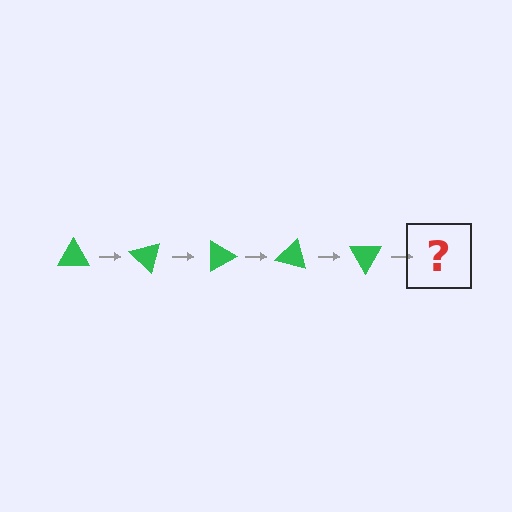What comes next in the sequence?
The next element should be a green triangle rotated 225 degrees.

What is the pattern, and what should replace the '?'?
The pattern is that the triangle rotates 45 degrees each step. The '?' should be a green triangle rotated 225 degrees.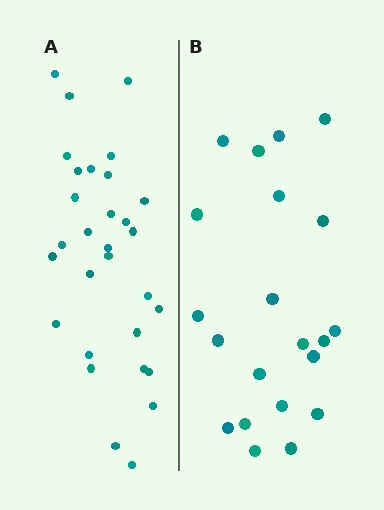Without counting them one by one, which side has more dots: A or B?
Region A (the left region) has more dots.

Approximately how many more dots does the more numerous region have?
Region A has roughly 8 or so more dots than region B.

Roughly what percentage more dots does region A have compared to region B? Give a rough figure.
About 45% more.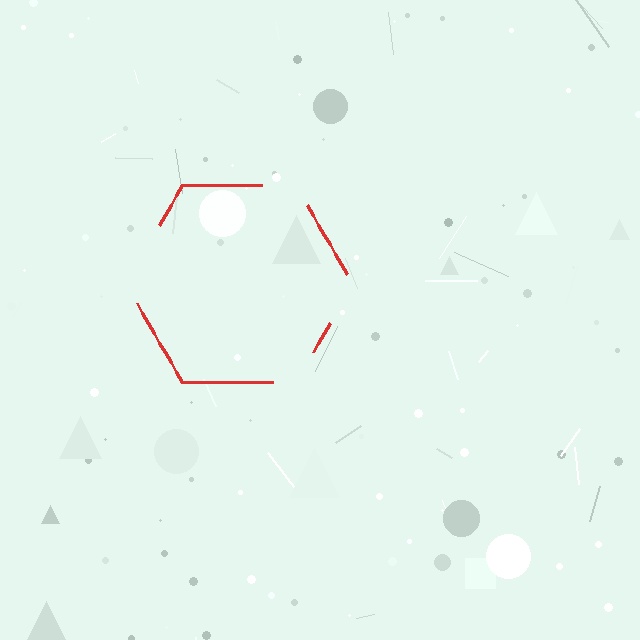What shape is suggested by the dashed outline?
The dashed outline suggests a hexagon.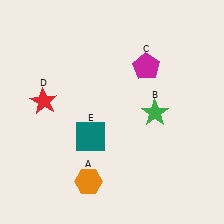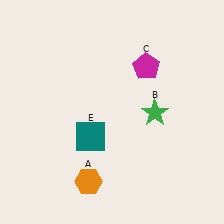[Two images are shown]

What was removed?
The red star (D) was removed in Image 2.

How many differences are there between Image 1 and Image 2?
There is 1 difference between the two images.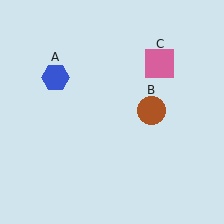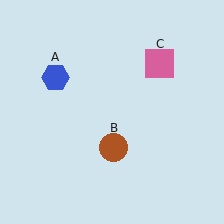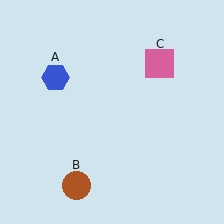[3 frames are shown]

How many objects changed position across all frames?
1 object changed position: brown circle (object B).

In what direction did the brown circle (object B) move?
The brown circle (object B) moved down and to the left.